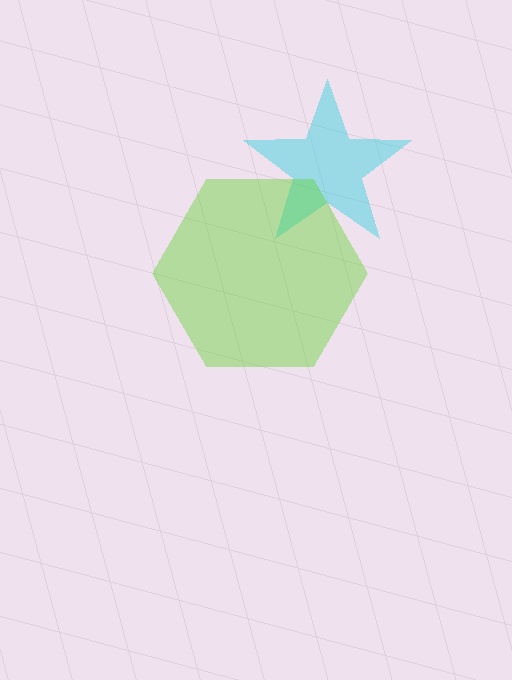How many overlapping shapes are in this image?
There are 2 overlapping shapes in the image.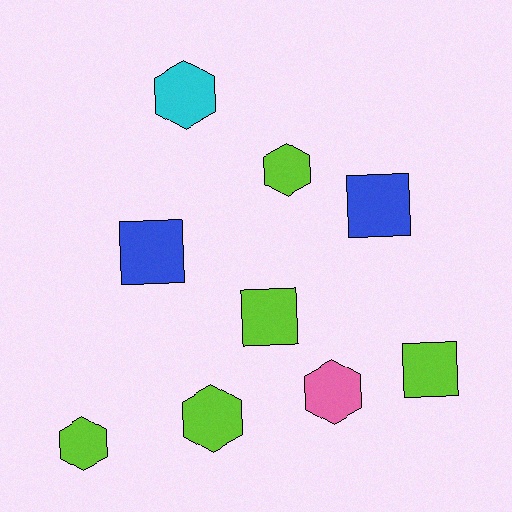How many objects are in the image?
There are 9 objects.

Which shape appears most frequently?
Hexagon, with 5 objects.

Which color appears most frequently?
Lime, with 5 objects.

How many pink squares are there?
There are no pink squares.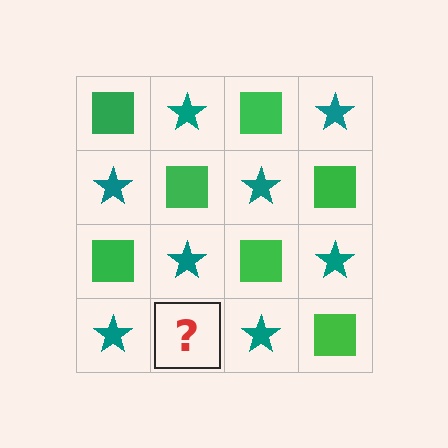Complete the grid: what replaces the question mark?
The question mark should be replaced with a green square.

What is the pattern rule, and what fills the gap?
The rule is that it alternates green square and teal star in a checkerboard pattern. The gap should be filled with a green square.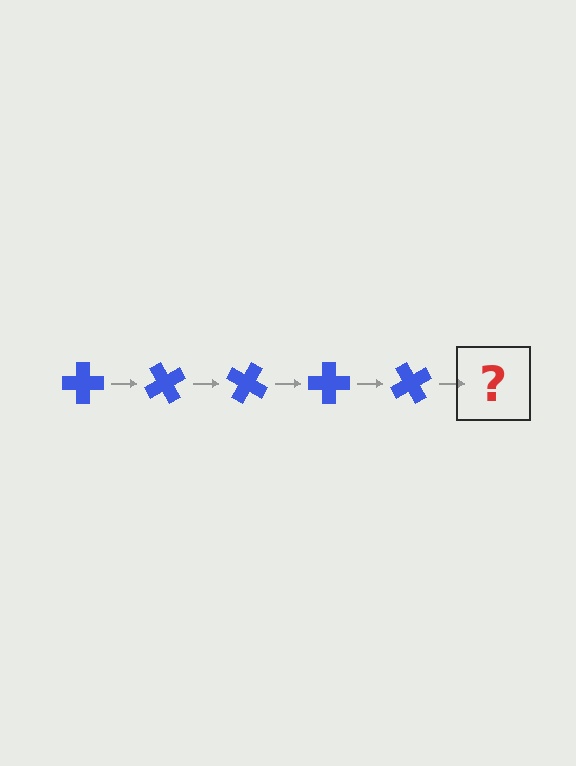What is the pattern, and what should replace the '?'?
The pattern is that the cross rotates 60 degrees each step. The '?' should be a blue cross rotated 300 degrees.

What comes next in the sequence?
The next element should be a blue cross rotated 300 degrees.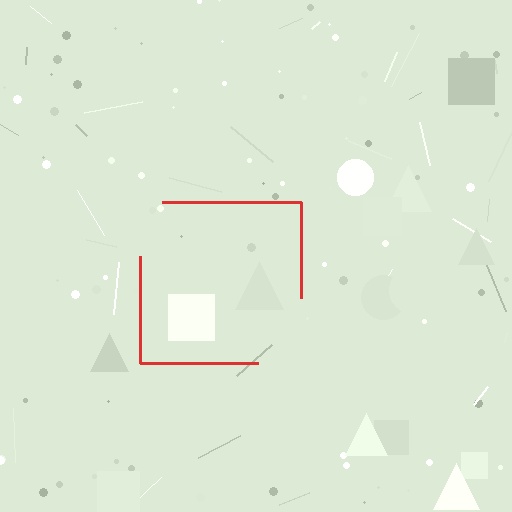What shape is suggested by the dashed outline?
The dashed outline suggests a square.